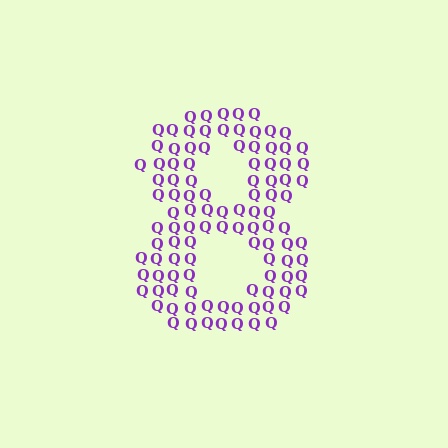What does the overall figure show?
The overall figure shows the digit 8.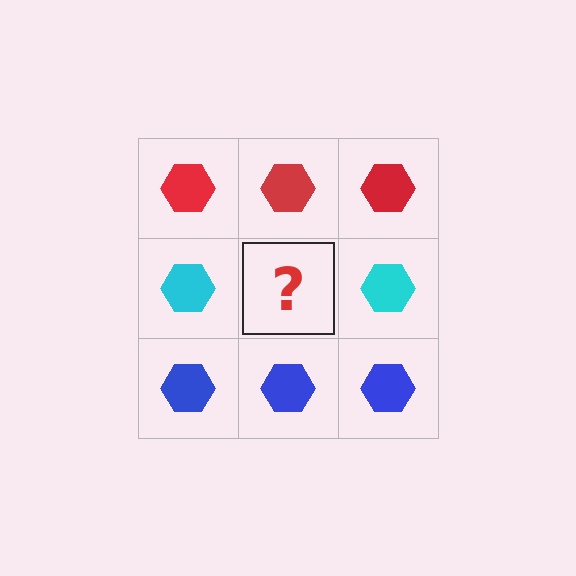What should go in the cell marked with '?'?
The missing cell should contain a cyan hexagon.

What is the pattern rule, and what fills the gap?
The rule is that each row has a consistent color. The gap should be filled with a cyan hexagon.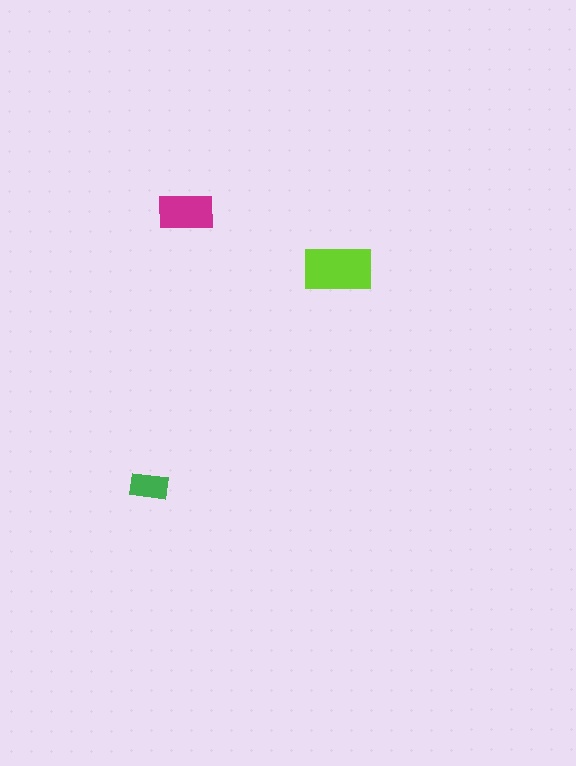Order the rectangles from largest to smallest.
the lime one, the magenta one, the green one.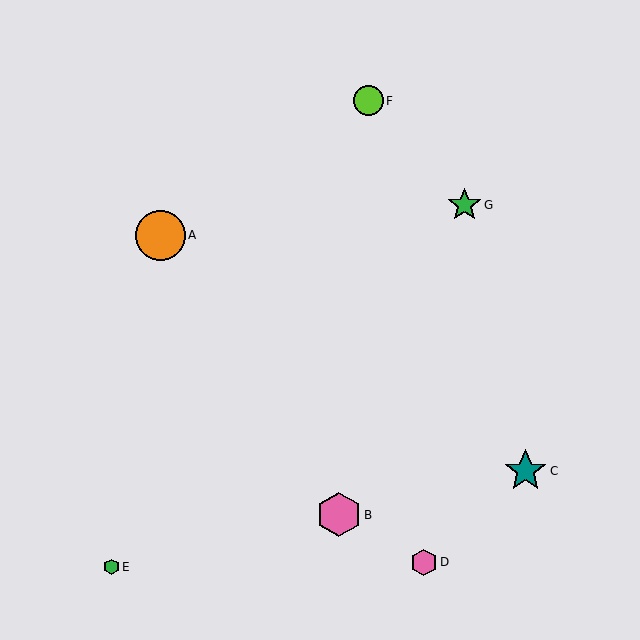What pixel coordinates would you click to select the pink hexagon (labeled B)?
Click at (339, 515) to select the pink hexagon B.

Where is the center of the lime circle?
The center of the lime circle is at (369, 101).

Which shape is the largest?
The orange circle (labeled A) is the largest.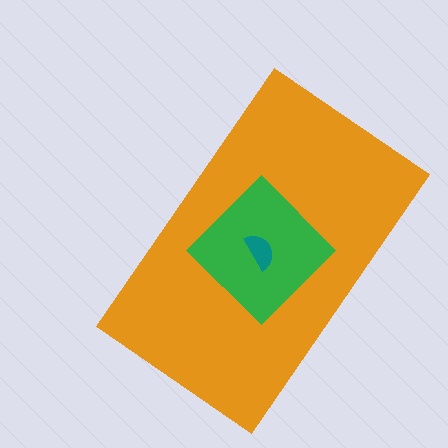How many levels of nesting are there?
3.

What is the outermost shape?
The orange rectangle.